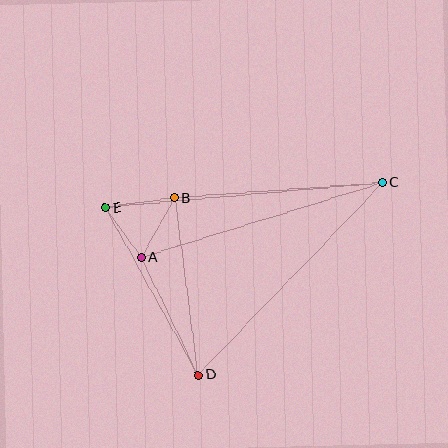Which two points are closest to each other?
Points A and E are closest to each other.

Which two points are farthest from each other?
Points C and E are farthest from each other.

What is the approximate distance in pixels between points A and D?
The distance between A and D is approximately 131 pixels.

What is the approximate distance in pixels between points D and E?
The distance between D and E is approximately 192 pixels.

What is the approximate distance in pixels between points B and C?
The distance between B and C is approximately 208 pixels.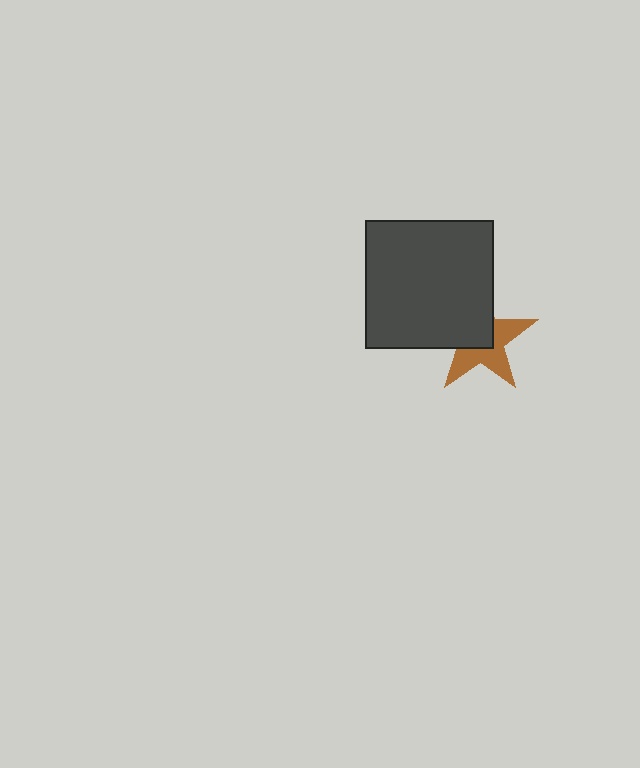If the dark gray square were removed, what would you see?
You would see the complete brown star.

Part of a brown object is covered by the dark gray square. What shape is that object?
It is a star.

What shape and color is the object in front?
The object in front is a dark gray square.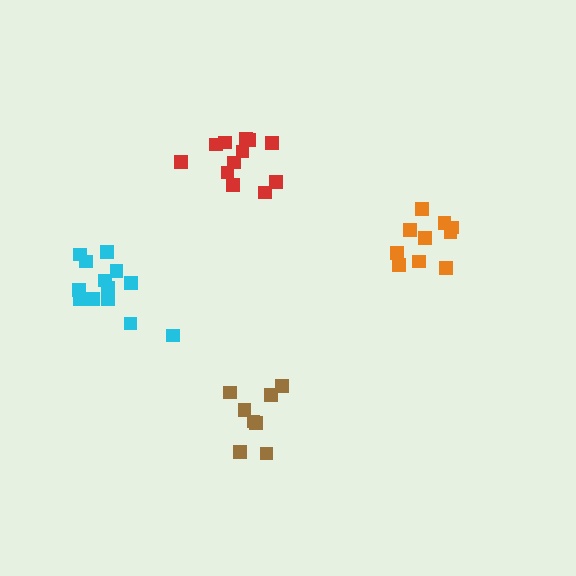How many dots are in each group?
Group 1: 13 dots, Group 2: 10 dots, Group 3: 8 dots, Group 4: 12 dots (43 total).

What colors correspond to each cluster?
The clusters are colored: cyan, orange, brown, red.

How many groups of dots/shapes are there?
There are 4 groups.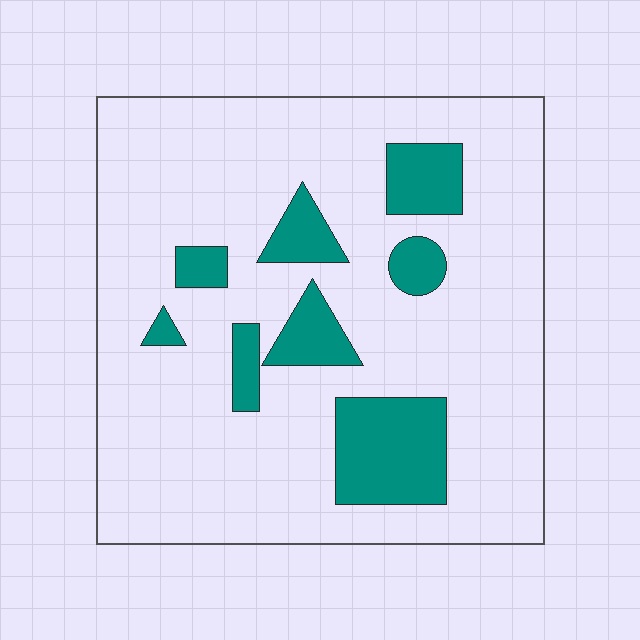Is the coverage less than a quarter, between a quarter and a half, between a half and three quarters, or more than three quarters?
Less than a quarter.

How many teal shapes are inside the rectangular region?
8.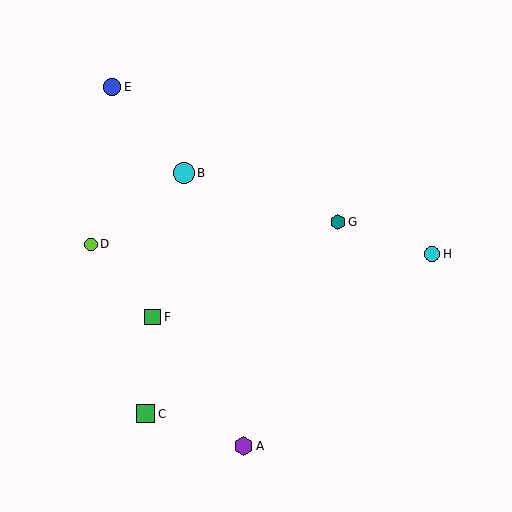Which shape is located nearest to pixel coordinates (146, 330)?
The green square (labeled F) at (153, 317) is nearest to that location.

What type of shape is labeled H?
Shape H is a cyan circle.